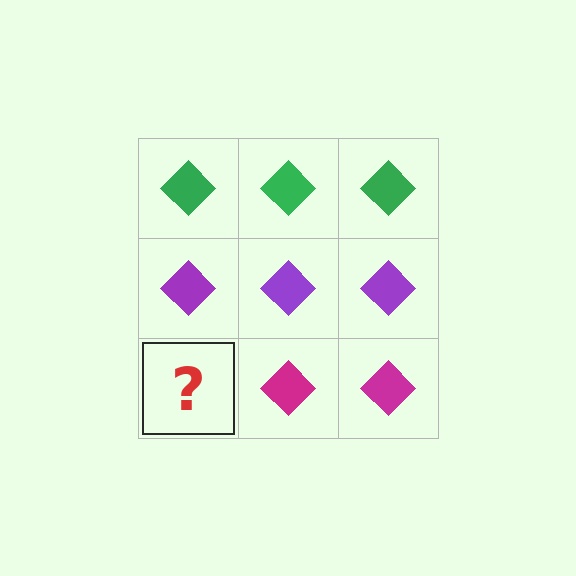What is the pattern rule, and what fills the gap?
The rule is that each row has a consistent color. The gap should be filled with a magenta diamond.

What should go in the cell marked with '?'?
The missing cell should contain a magenta diamond.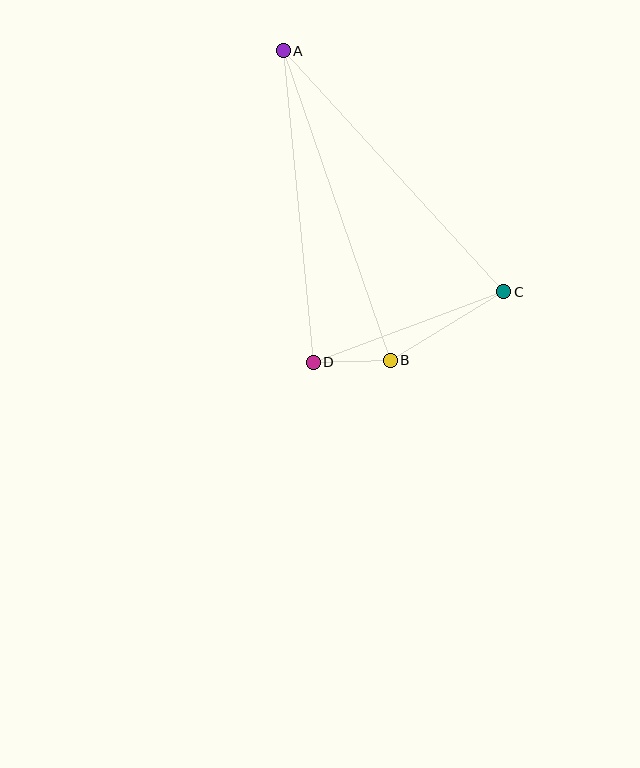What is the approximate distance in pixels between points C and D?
The distance between C and D is approximately 203 pixels.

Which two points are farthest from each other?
Points A and B are farthest from each other.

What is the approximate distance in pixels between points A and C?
The distance between A and C is approximately 327 pixels.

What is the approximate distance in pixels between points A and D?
The distance between A and D is approximately 313 pixels.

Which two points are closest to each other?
Points B and D are closest to each other.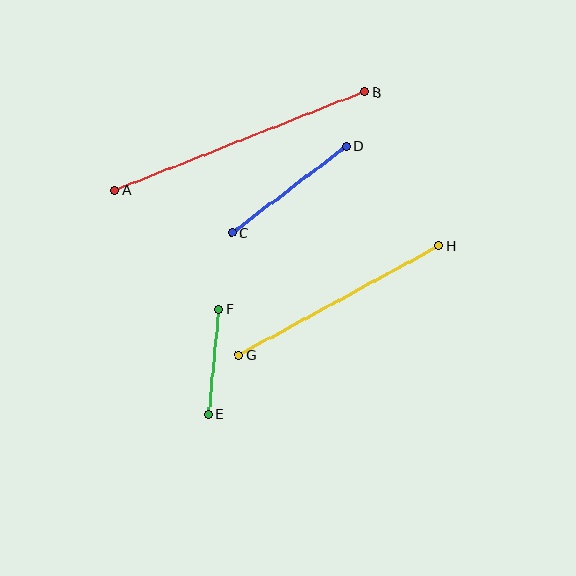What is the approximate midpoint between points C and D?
The midpoint is at approximately (289, 189) pixels.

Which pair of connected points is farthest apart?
Points A and B are farthest apart.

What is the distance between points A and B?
The distance is approximately 268 pixels.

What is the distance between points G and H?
The distance is approximately 228 pixels.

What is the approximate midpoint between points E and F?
The midpoint is at approximately (214, 362) pixels.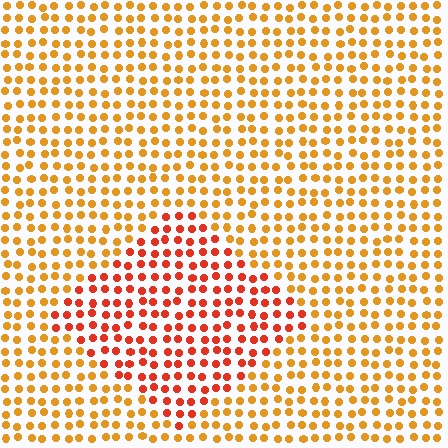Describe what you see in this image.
The image is filled with small orange elements in a uniform arrangement. A diamond-shaped region is visible where the elements are tinted to a slightly different hue, forming a subtle color boundary.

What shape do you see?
I see a diamond.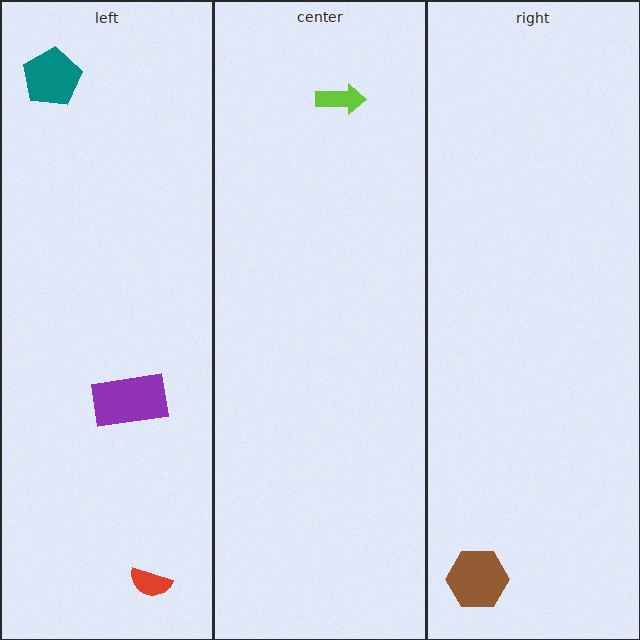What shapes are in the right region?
The brown hexagon.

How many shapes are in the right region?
1.